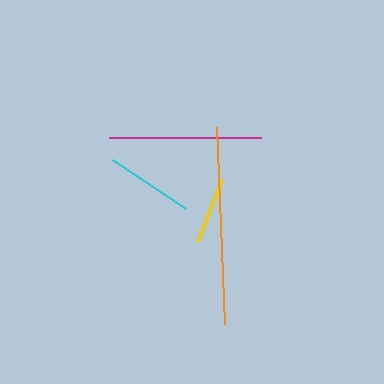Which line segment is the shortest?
The yellow line is the shortest at approximately 67 pixels.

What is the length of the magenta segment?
The magenta segment is approximately 152 pixels long.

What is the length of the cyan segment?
The cyan segment is approximately 88 pixels long.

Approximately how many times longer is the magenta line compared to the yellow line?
The magenta line is approximately 2.3 times the length of the yellow line.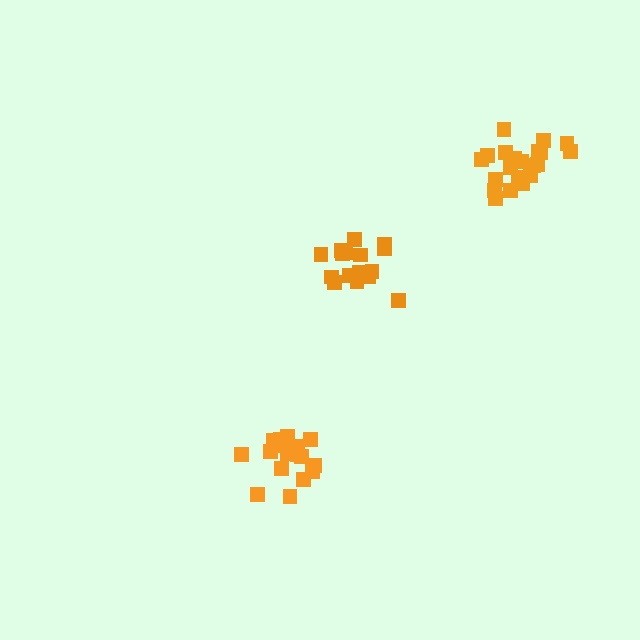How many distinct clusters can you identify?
There are 3 distinct clusters.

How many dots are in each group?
Group 1: 16 dots, Group 2: 21 dots, Group 3: 18 dots (55 total).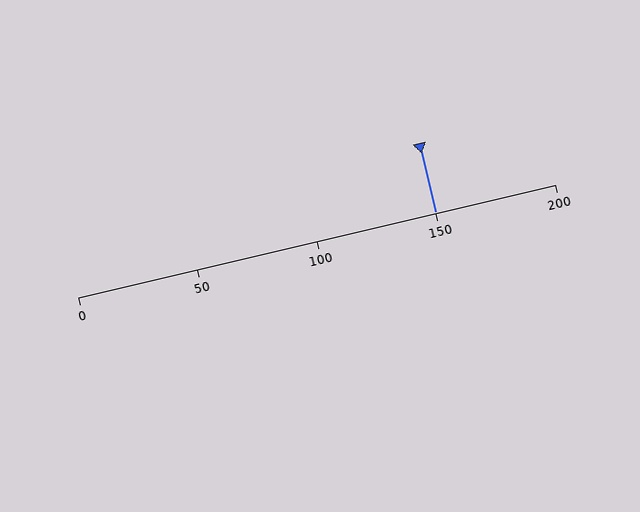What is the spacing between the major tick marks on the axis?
The major ticks are spaced 50 apart.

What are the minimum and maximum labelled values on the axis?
The axis runs from 0 to 200.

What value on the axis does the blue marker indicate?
The marker indicates approximately 150.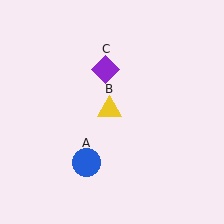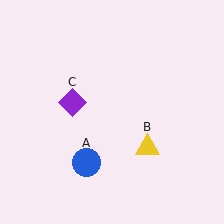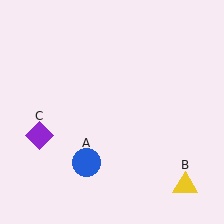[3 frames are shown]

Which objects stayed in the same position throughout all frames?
Blue circle (object A) remained stationary.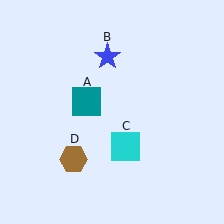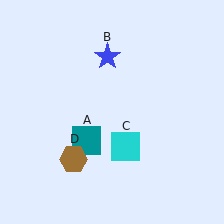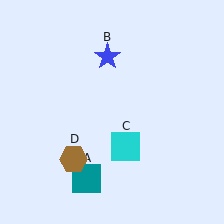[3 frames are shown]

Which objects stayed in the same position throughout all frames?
Blue star (object B) and cyan square (object C) and brown hexagon (object D) remained stationary.